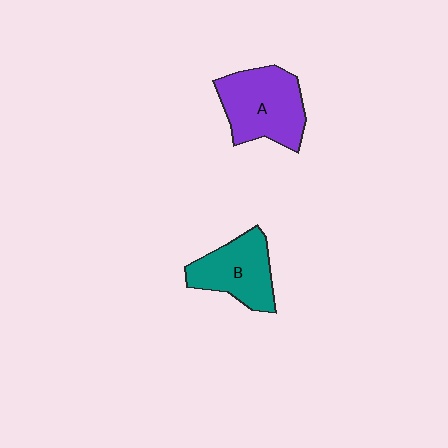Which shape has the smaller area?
Shape B (teal).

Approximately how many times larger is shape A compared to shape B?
Approximately 1.2 times.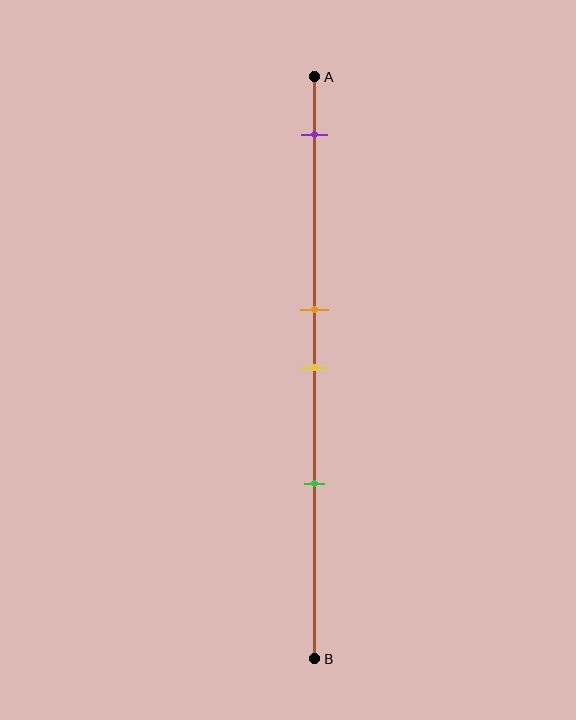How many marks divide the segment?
There are 4 marks dividing the segment.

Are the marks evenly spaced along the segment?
No, the marks are not evenly spaced.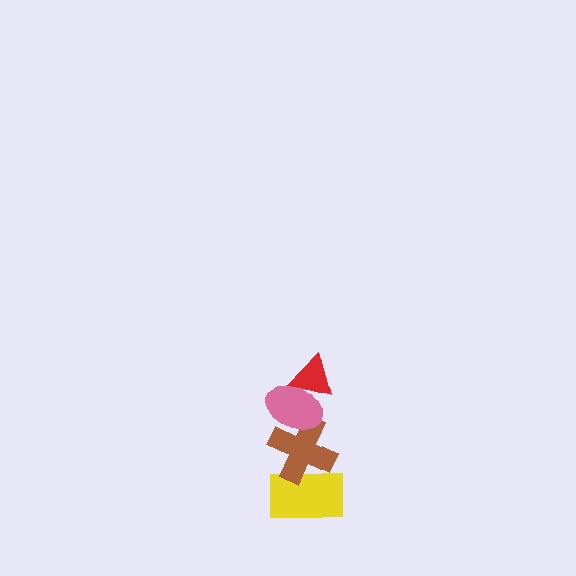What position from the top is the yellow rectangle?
The yellow rectangle is 4th from the top.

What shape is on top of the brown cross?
The pink ellipse is on top of the brown cross.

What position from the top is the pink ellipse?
The pink ellipse is 2nd from the top.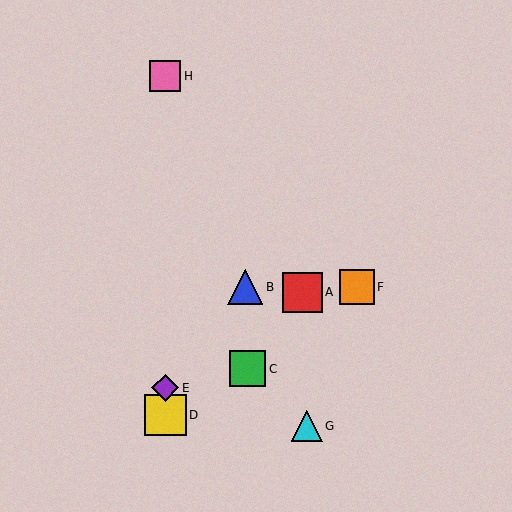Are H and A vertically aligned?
No, H is at x≈165 and A is at x≈302.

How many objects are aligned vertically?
3 objects (D, E, H) are aligned vertically.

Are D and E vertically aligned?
Yes, both are at x≈165.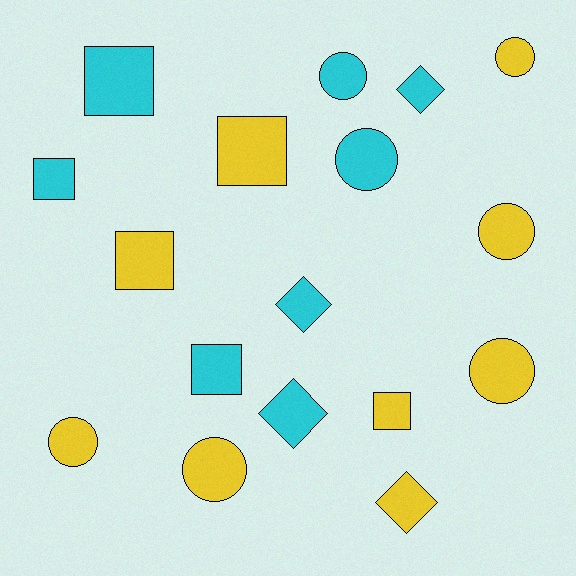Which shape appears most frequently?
Circle, with 7 objects.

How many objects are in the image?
There are 17 objects.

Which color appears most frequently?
Yellow, with 9 objects.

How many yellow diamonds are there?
There is 1 yellow diamond.